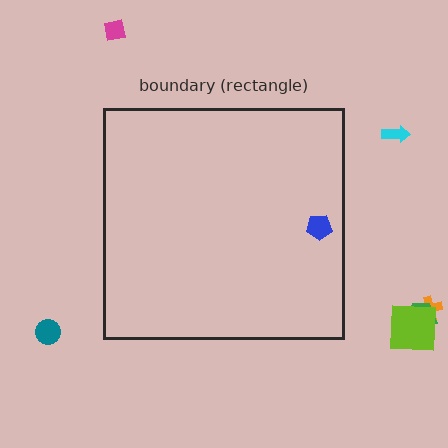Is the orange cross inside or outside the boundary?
Outside.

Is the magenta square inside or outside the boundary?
Outside.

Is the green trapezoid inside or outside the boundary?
Outside.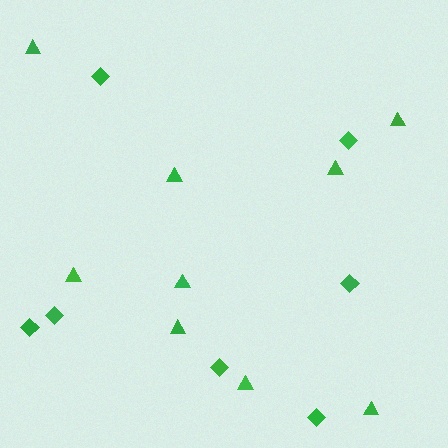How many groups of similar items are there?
There are 2 groups: one group of diamonds (7) and one group of triangles (9).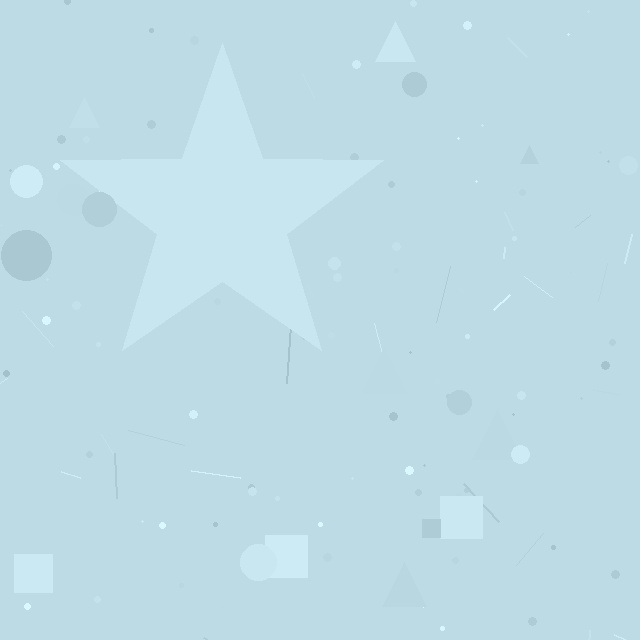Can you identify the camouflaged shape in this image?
The camouflaged shape is a star.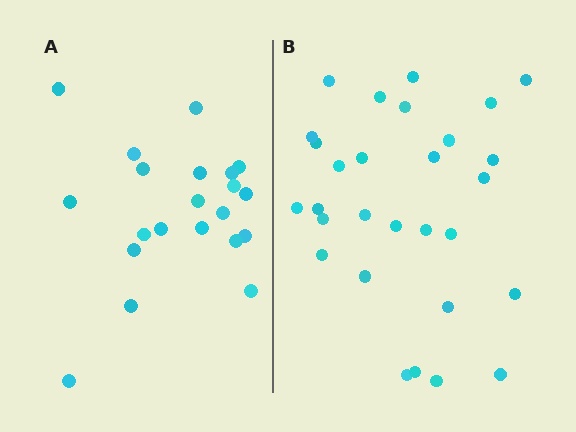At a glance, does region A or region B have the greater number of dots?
Region B (the right region) has more dots.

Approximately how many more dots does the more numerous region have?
Region B has roughly 8 or so more dots than region A.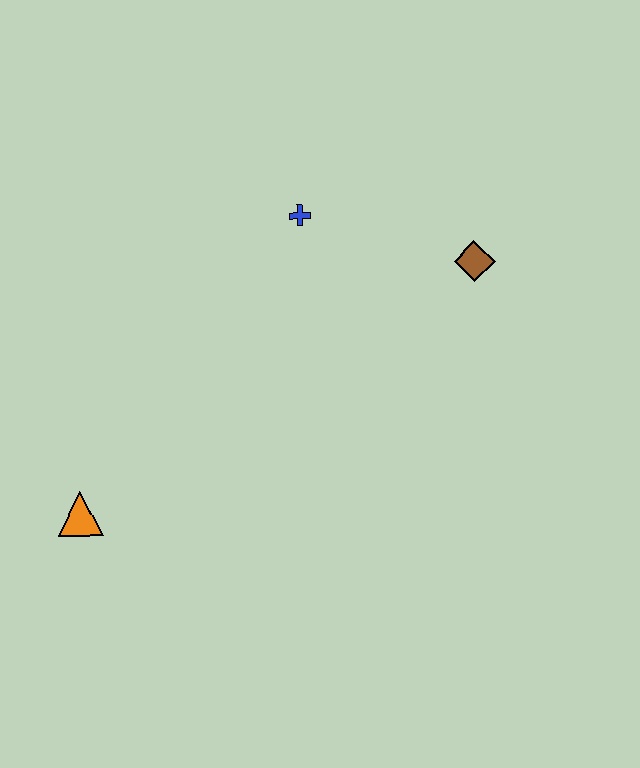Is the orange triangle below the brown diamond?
Yes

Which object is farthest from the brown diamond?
The orange triangle is farthest from the brown diamond.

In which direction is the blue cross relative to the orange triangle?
The blue cross is above the orange triangle.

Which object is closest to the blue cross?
The brown diamond is closest to the blue cross.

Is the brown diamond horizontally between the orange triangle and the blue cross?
No